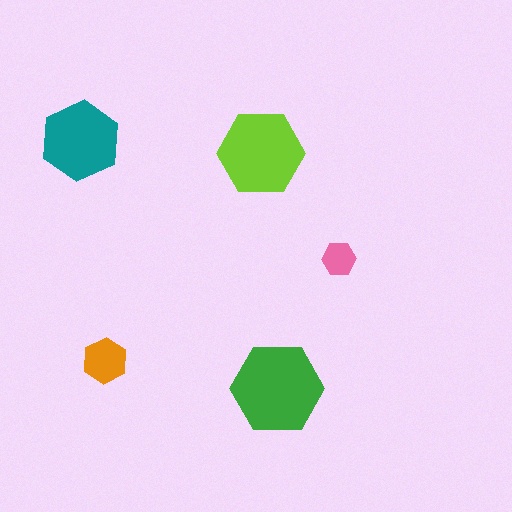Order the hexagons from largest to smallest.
the green one, the lime one, the teal one, the orange one, the pink one.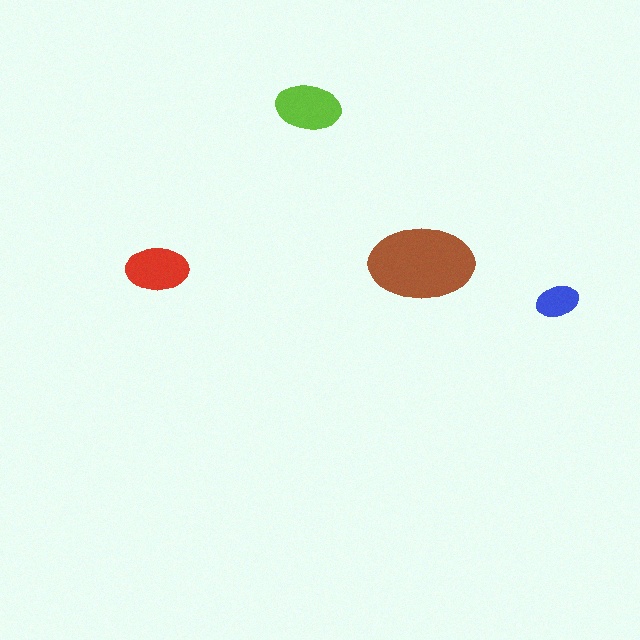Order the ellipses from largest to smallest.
the brown one, the lime one, the red one, the blue one.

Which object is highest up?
The lime ellipse is topmost.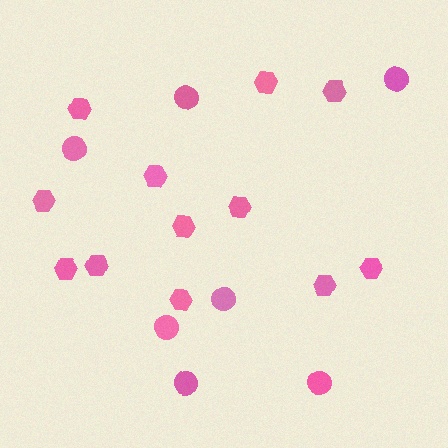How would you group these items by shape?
There are 2 groups: one group of circles (7) and one group of hexagons (12).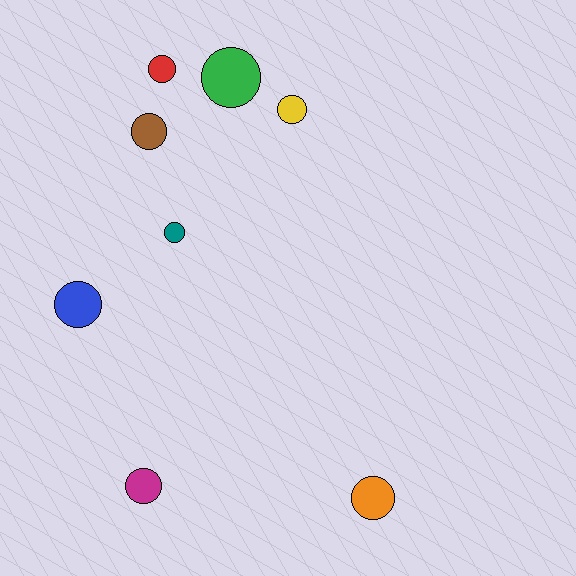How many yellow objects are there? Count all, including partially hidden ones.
There is 1 yellow object.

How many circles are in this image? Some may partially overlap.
There are 8 circles.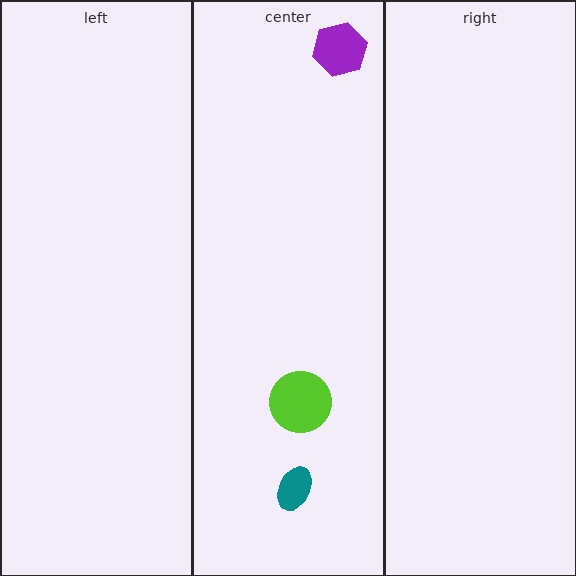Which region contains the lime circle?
The center region.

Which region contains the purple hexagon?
The center region.